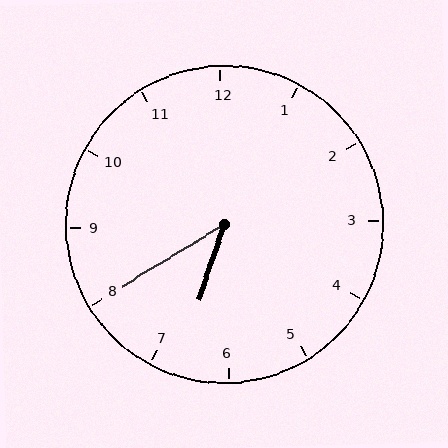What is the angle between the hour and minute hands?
Approximately 40 degrees.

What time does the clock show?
6:40.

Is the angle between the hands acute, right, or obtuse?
It is acute.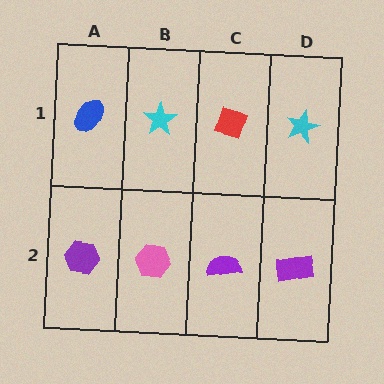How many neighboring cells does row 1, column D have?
2.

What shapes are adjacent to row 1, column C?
A purple semicircle (row 2, column C), a cyan star (row 1, column B), a cyan star (row 1, column D).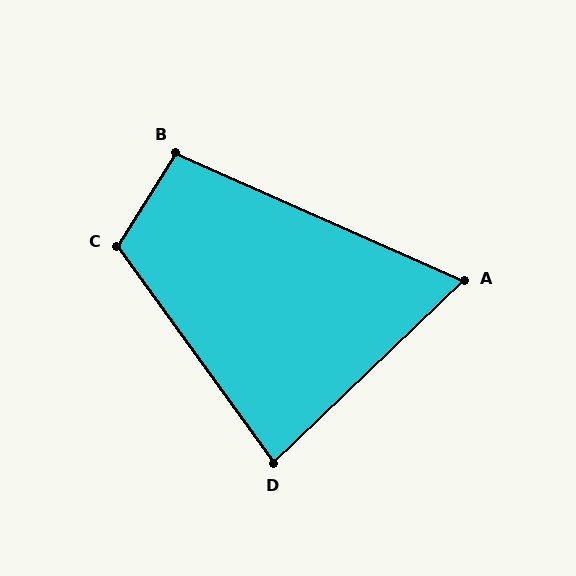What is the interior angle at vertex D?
Approximately 82 degrees (acute).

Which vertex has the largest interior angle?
C, at approximately 112 degrees.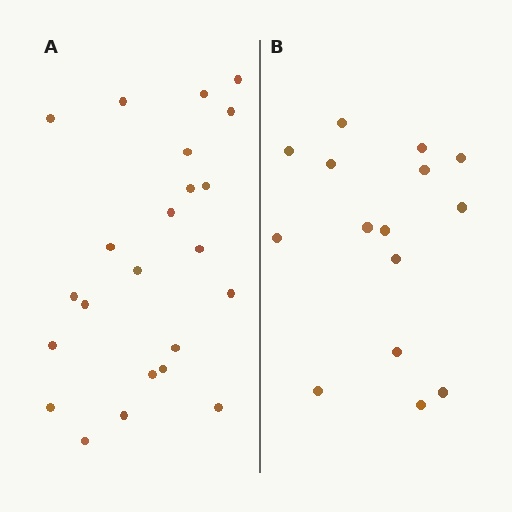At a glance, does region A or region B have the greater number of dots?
Region A (the left region) has more dots.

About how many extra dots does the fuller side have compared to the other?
Region A has roughly 8 or so more dots than region B.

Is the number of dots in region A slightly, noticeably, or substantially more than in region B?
Region A has substantially more. The ratio is roughly 1.5 to 1.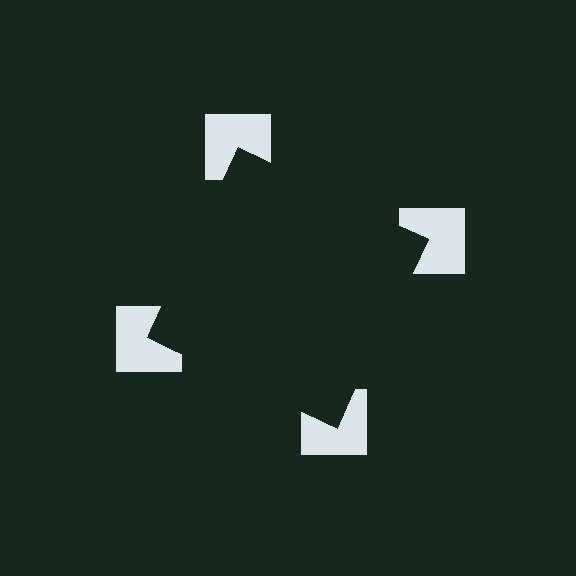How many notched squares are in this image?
There are 4 — one at each vertex of the illusory square.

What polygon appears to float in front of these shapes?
An illusory square — its edges are inferred from the aligned wedge cuts in the notched squares, not physically drawn.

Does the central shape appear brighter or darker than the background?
It typically appears slightly darker than the background, even though no actual brightness change is drawn.